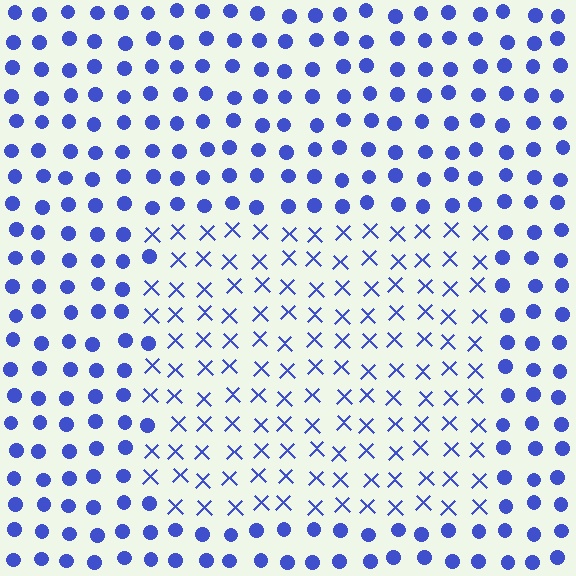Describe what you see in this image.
The image is filled with small blue elements arranged in a uniform grid. A rectangle-shaped region contains X marks, while the surrounding area contains circles. The boundary is defined purely by the change in element shape.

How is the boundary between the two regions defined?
The boundary is defined by a change in element shape: X marks inside vs. circles outside. All elements share the same color and spacing.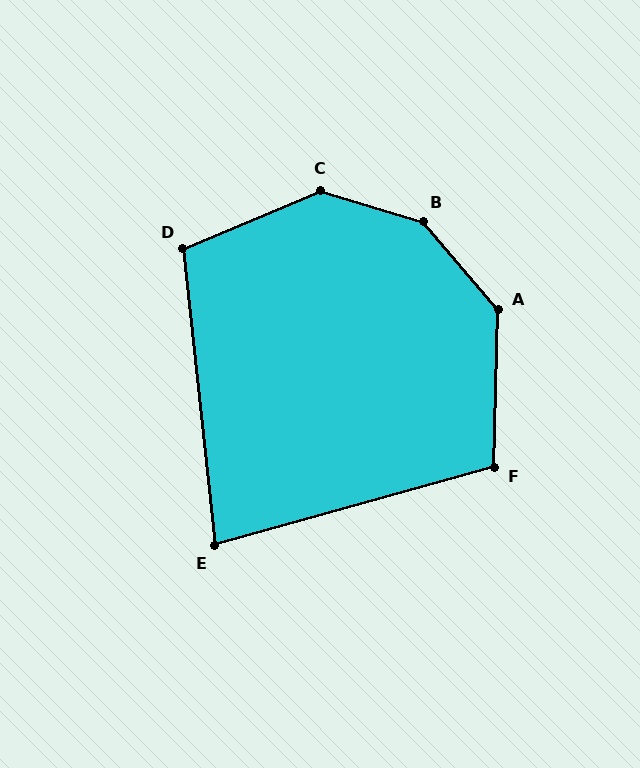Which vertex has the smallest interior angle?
E, at approximately 80 degrees.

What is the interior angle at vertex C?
Approximately 141 degrees (obtuse).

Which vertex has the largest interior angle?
B, at approximately 146 degrees.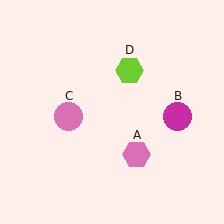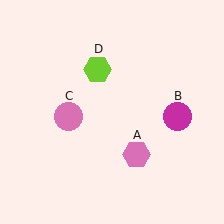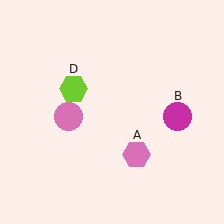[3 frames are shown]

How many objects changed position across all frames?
1 object changed position: lime hexagon (object D).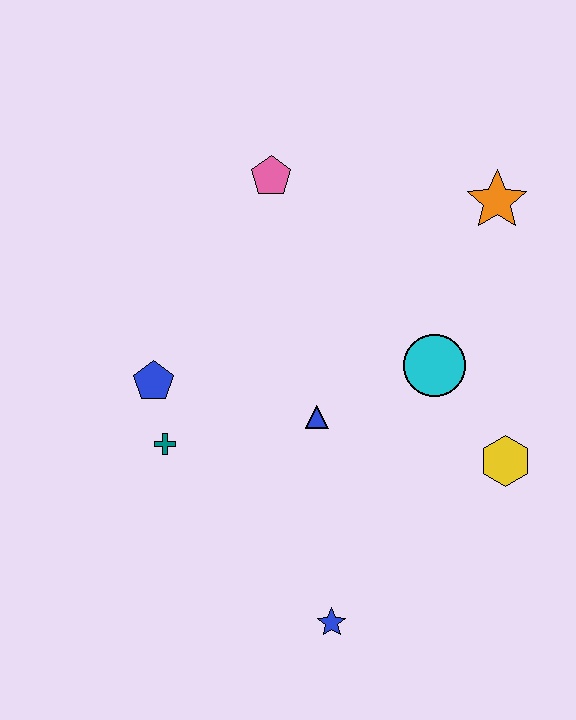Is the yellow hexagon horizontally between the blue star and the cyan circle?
No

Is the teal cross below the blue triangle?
Yes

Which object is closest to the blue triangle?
The cyan circle is closest to the blue triangle.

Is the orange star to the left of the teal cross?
No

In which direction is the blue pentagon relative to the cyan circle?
The blue pentagon is to the left of the cyan circle.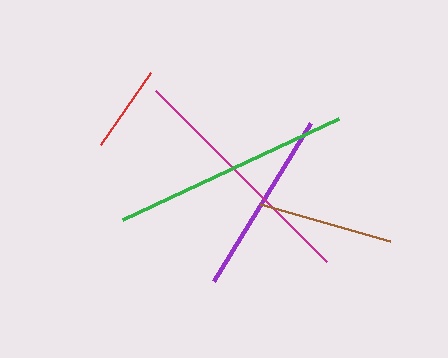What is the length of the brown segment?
The brown segment is approximately 136 pixels long.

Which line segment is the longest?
The magenta line is the longest at approximately 242 pixels.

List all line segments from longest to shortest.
From longest to shortest: magenta, green, purple, brown, red.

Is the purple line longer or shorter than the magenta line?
The magenta line is longer than the purple line.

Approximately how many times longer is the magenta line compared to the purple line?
The magenta line is approximately 1.3 times the length of the purple line.